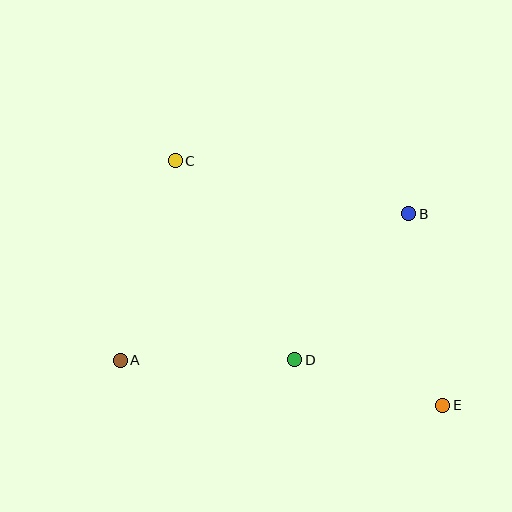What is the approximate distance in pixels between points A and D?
The distance between A and D is approximately 174 pixels.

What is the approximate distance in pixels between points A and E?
The distance between A and E is approximately 326 pixels.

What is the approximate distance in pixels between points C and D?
The distance between C and D is approximately 232 pixels.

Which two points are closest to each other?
Points D and E are closest to each other.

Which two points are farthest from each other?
Points C and E are farthest from each other.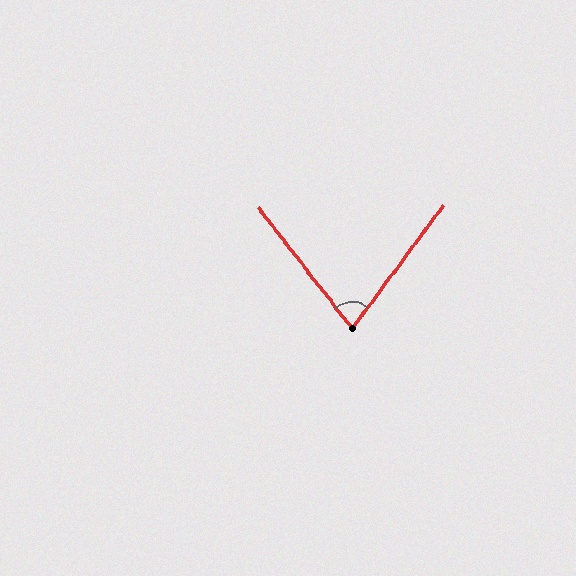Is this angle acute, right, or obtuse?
It is acute.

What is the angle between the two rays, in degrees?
Approximately 74 degrees.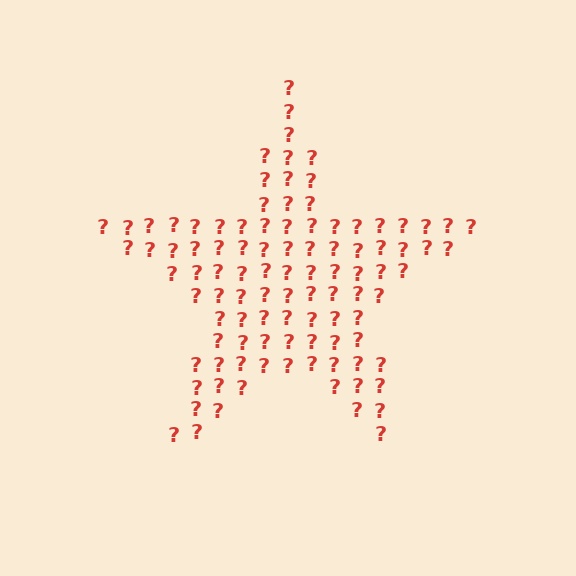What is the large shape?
The large shape is a star.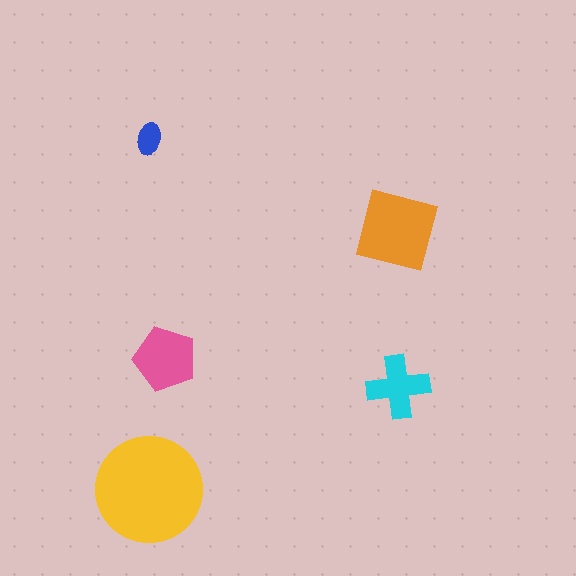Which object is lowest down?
The yellow circle is bottommost.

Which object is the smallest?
The blue ellipse.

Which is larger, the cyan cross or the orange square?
The orange square.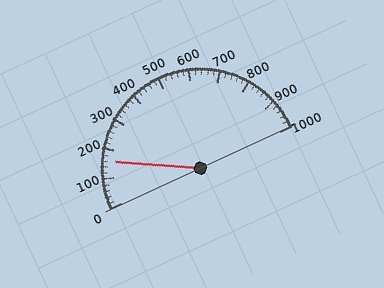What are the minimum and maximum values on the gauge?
The gauge ranges from 0 to 1000.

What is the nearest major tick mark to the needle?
The nearest major tick mark is 200.